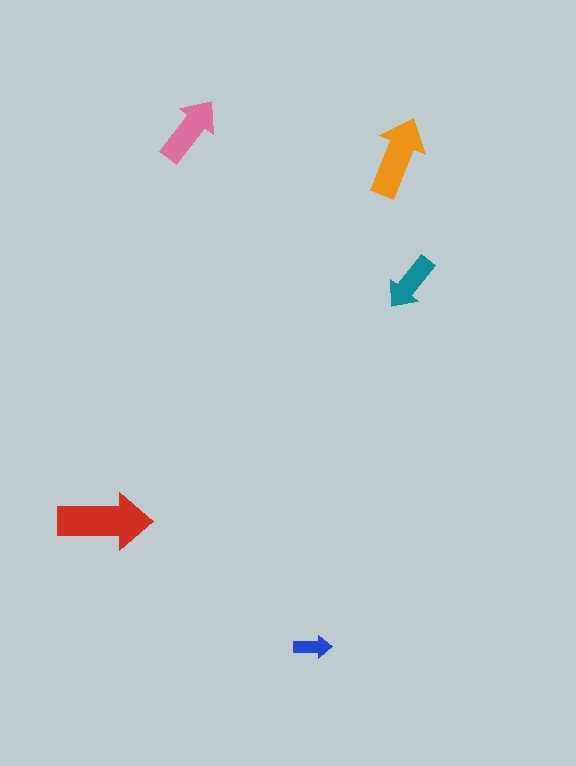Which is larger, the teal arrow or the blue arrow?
The teal one.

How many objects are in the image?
There are 5 objects in the image.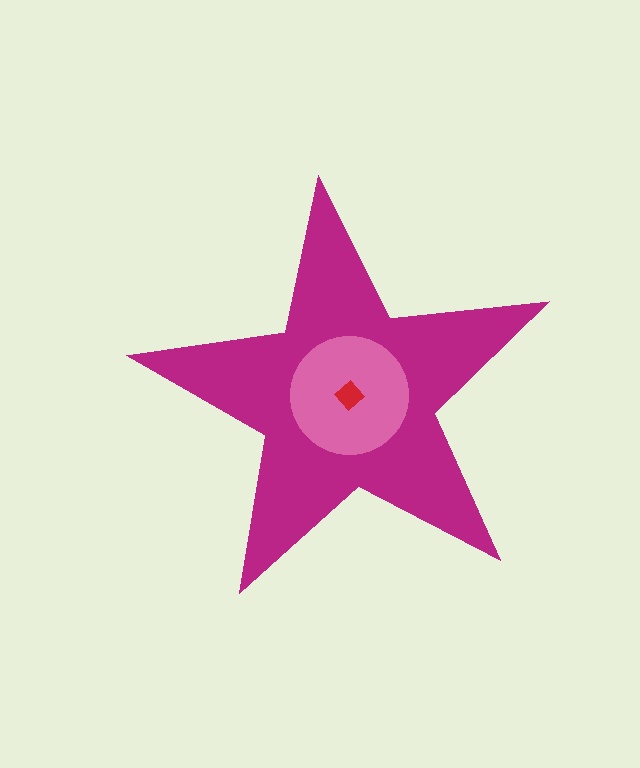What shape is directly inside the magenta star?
The pink circle.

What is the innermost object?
The red diamond.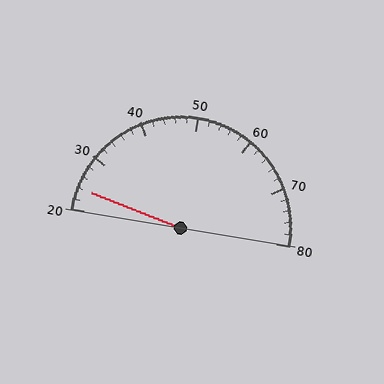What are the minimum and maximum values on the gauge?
The gauge ranges from 20 to 80.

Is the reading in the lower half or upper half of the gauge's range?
The reading is in the lower half of the range (20 to 80).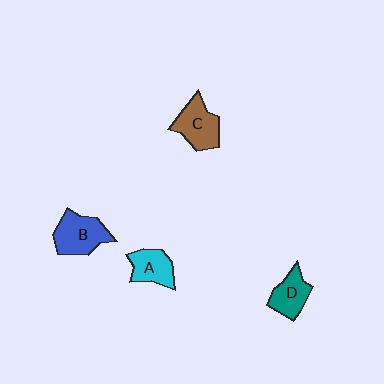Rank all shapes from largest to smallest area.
From largest to smallest: B (blue), C (brown), A (cyan), D (teal).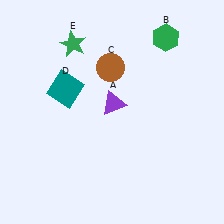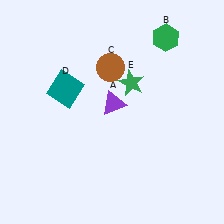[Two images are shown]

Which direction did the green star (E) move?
The green star (E) moved right.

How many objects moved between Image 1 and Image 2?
1 object moved between the two images.